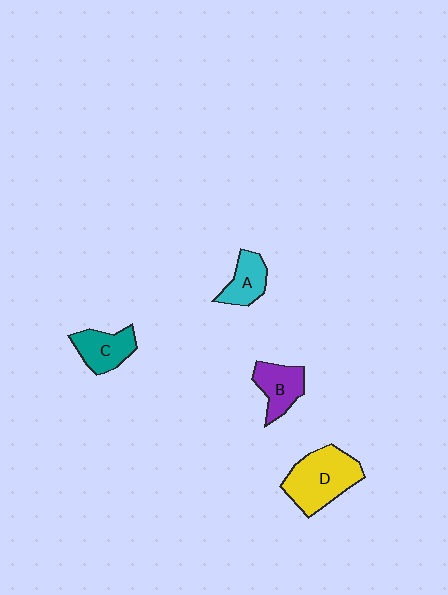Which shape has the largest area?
Shape D (yellow).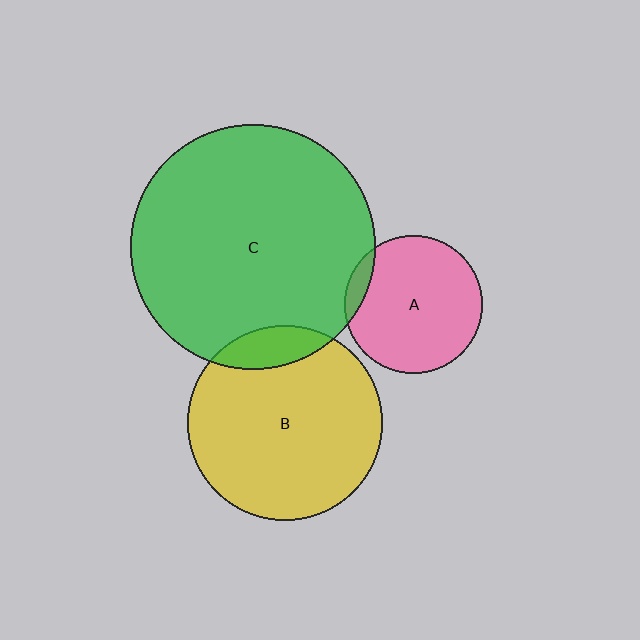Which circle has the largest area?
Circle C (green).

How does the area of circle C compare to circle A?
Approximately 3.1 times.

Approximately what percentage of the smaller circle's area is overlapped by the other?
Approximately 10%.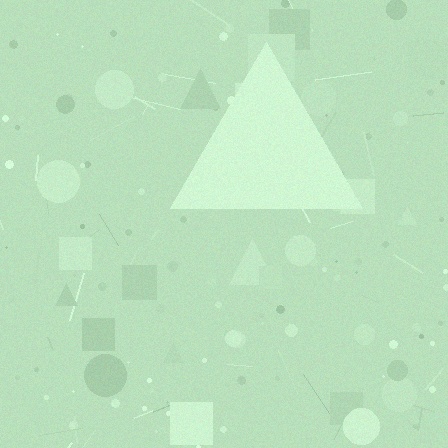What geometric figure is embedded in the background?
A triangle is embedded in the background.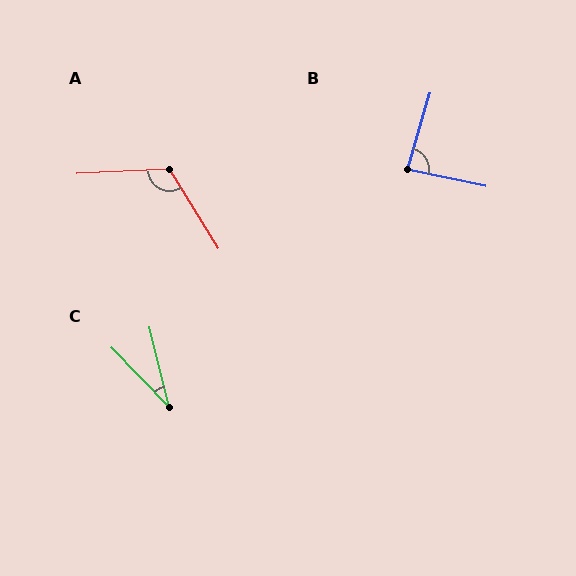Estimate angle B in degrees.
Approximately 86 degrees.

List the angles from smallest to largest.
C (30°), B (86°), A (119°).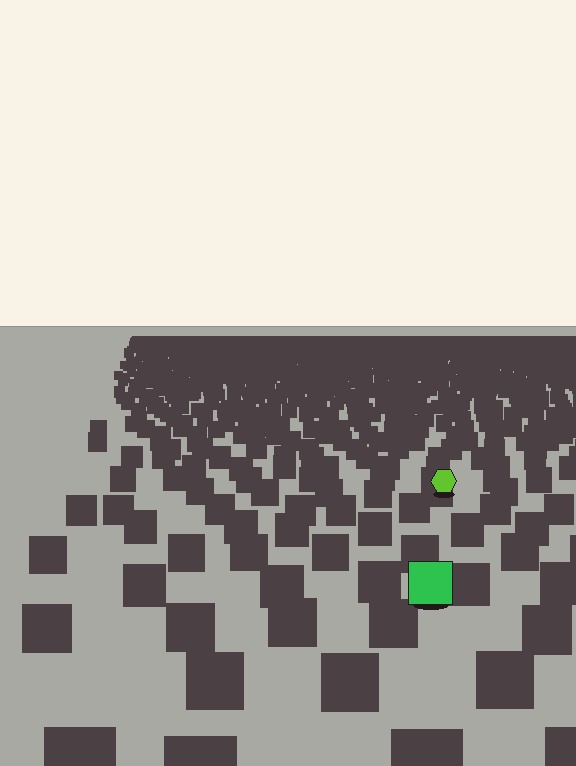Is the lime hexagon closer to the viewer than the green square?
No. The green square is closer — you can tell from the texture gradient: the ground texture is coarser near it.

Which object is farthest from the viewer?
The lime hexagon is farthest from the viewer. It appears smaller and the ground texture around it is denser.